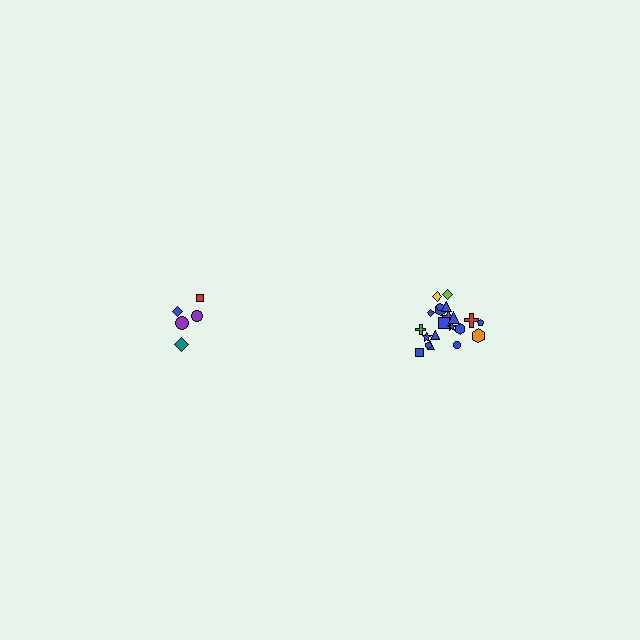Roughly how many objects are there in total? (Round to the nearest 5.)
Roughly 25 objects in total.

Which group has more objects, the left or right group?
The right group.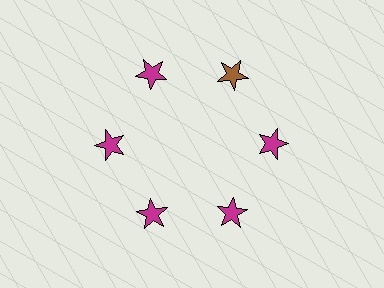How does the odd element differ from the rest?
It has a different color: brown instead of magenta.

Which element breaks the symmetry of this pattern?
The brown star at roughly the 1 o'clock position breaks the symmetry. All other shapes are magenta stars.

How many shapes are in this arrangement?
There are 6 shapes arranged in a ring pattern.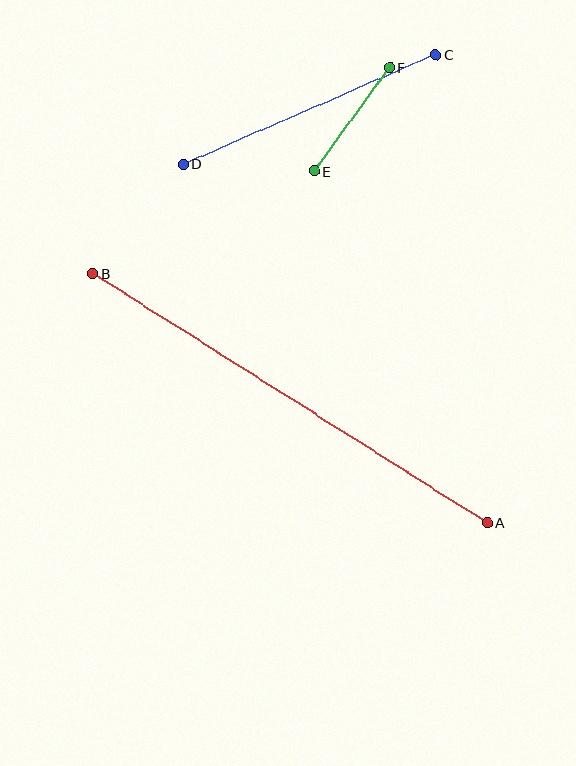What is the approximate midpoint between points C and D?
The midpoint is at approximately (309, 109) pixels.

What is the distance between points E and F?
The distance is approximately 129 pixels.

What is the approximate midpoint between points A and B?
The midpoint is at approximately (290, 398) pixels.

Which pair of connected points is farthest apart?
Points A and B are farthest apart.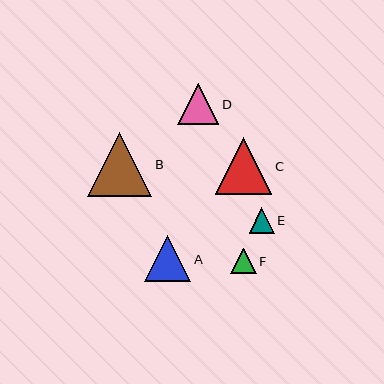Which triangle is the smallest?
Triangle F is the smallest with a size of approximately 25 pixels.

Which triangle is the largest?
Triangle B is the largest with a size of approximately 64 pixels.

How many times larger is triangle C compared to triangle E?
Triangle C is approximately 2.2 times the size of triangle E.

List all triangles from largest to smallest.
From largest to smallest: B, C, A, D, E, F.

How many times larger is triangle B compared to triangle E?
Triangle B is approximately 2.5 times the size of triangle E.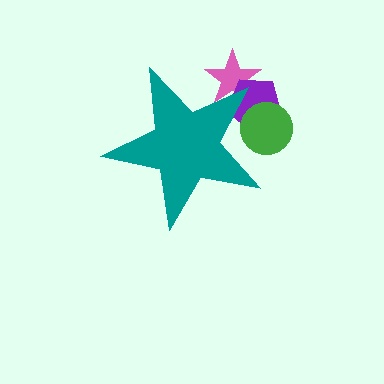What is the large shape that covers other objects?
A teal star.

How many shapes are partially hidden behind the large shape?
3 shapes are partially hidden.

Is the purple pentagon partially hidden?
Yes, the purple pentagon is partially hidden behind the teal star.